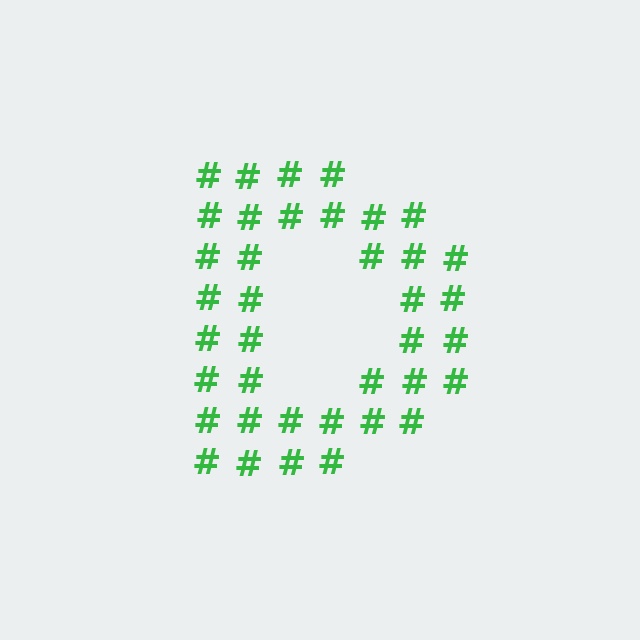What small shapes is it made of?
It is made of small hash symbols.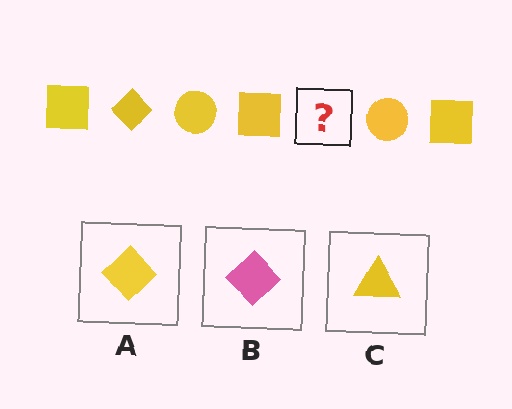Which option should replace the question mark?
Option A.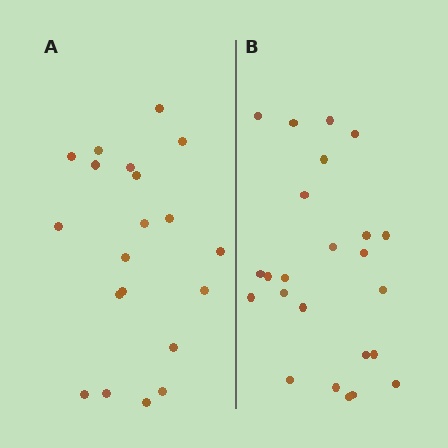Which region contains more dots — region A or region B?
Region B (the right region) has more dots.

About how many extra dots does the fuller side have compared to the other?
Region B has about 4 more dots than region A.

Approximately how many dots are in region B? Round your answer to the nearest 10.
About 20 dots. (The exact count is 24, which rounds to 20.)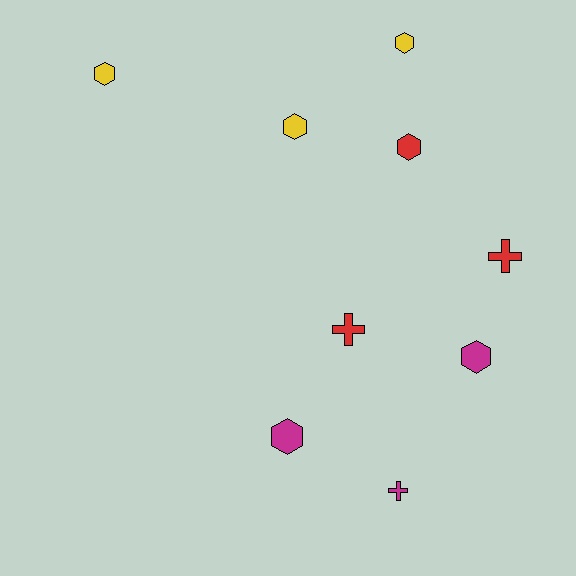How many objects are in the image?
There are 9 objects.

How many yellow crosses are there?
There are no yellow crosses.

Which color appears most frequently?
Red, with 3 objects.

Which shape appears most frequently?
Hexagon, with 6 objects.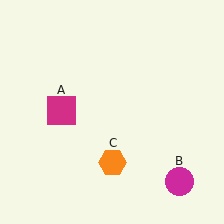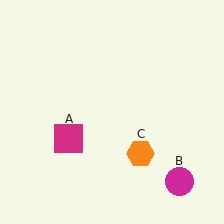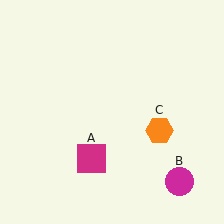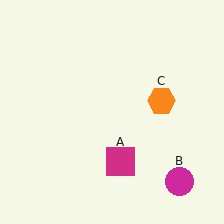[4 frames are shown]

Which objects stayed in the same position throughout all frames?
Magenta circle (object B) remained stationary.